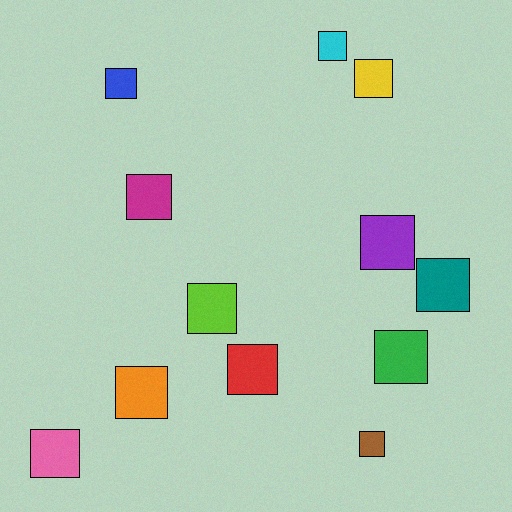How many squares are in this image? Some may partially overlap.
There are 12 squares.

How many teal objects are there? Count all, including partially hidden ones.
There is 1 teal object.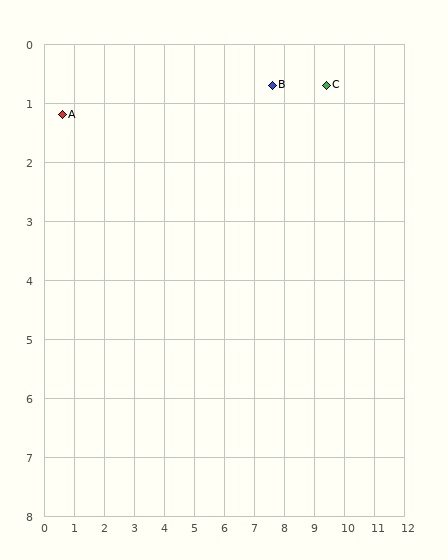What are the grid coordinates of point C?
Point C is at approximately (9.4, 0.7).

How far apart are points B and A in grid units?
Points B and A are about 7.0 grid units apart.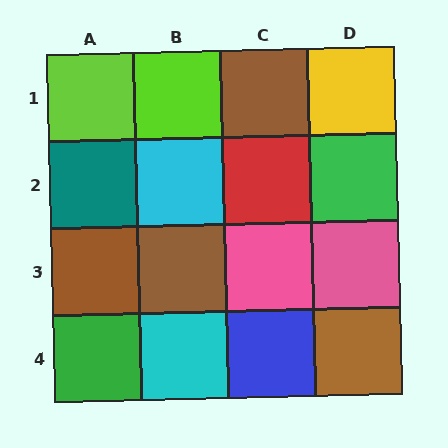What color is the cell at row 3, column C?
Pink.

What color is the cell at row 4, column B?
Cyan.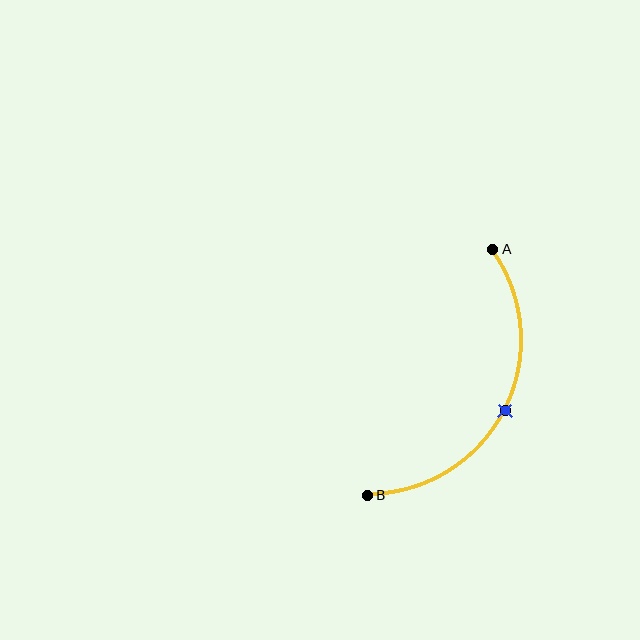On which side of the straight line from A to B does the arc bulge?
The arc bulges to the right of the straight line connecting A and B.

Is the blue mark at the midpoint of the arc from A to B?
Yes. The blue mark lies on the arc at equal arc-length from both A and B — it is the arc midpoint.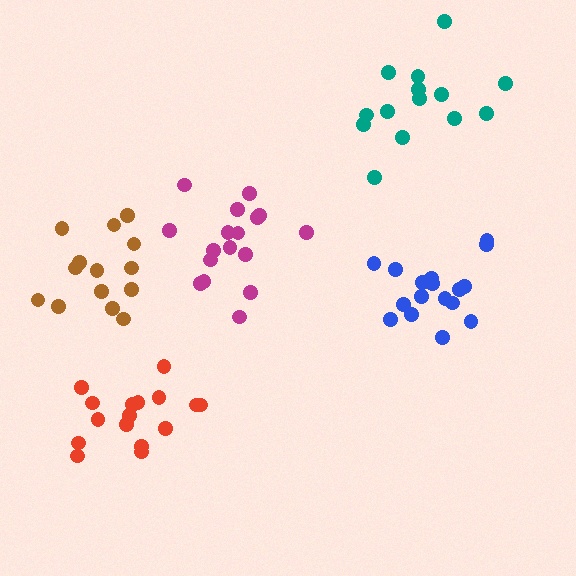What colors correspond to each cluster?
The clusters are colored: teal, red, magenta, blue, brown.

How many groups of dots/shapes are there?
There are 5 groups.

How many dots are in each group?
Group 1: 14 dots, Group 2: 16 dots, Group 3: 17 dots, Group 4: 17 dots, Group 5: 14 dots (78 total).